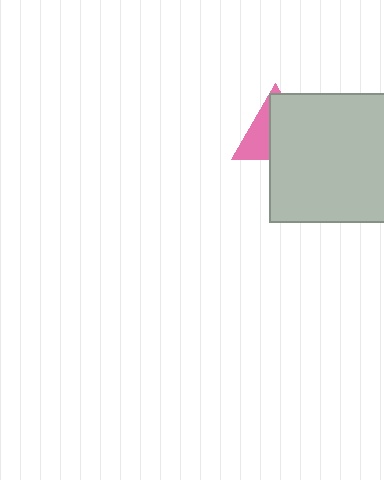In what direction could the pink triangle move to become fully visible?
The pink triangle could move left. That would shift it out from behind the light gray square entirely.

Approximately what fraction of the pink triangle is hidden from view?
Roughly 61% of the pink triangle is hidden behind the light gray square.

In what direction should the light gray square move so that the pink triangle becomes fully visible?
The light gray square should move right. That is the shortest direction to clear the overlap and leave the pink triangle fully visible.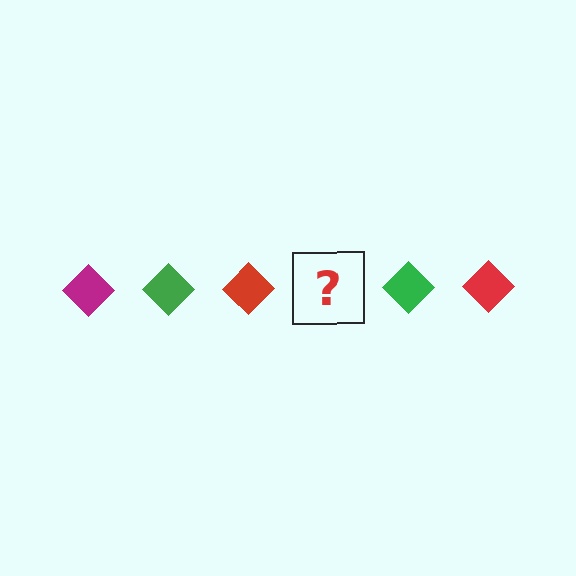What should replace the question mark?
The question mark should be replaced with a magenta diamond.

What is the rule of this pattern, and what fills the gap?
The rule is that the pattern cycles through magenta, green, red diamonds. The gap should be filled with a magenta diamond.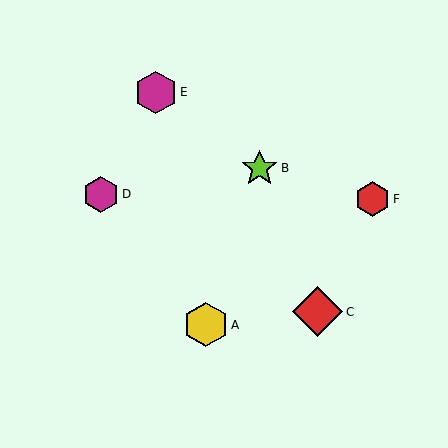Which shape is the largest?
The red diamond (labeled C) is the largest.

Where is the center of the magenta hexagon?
The center of the magenta hexagon is at (156, 92).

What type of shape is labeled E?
Shape E is a magenta hexagon.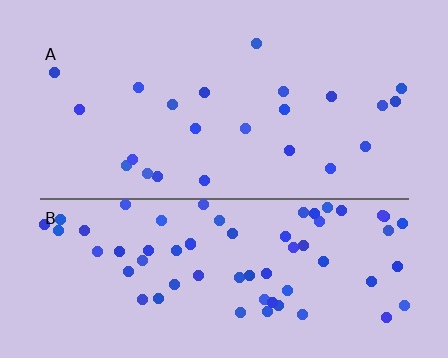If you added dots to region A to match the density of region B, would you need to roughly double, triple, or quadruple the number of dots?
Approximately triple.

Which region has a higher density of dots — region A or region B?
B (the bottom).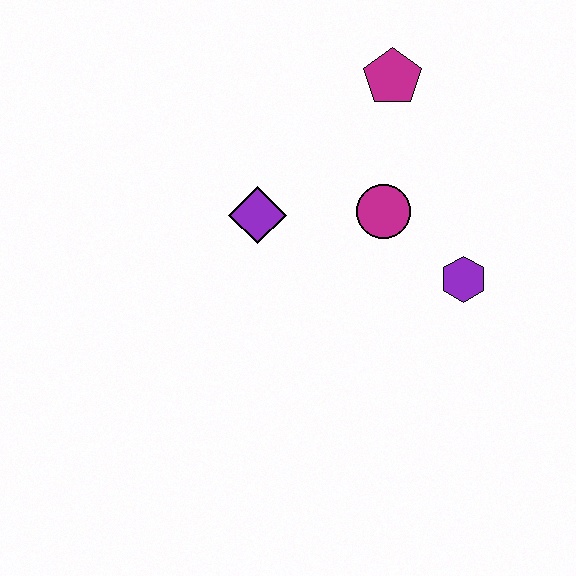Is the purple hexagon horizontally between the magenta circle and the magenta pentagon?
No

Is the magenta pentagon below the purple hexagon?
No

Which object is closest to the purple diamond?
The magenta circle is closest to the purple diamond.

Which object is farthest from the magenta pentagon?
The purple hexagon is farthest from the magenta pentagon.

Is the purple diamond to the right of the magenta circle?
No